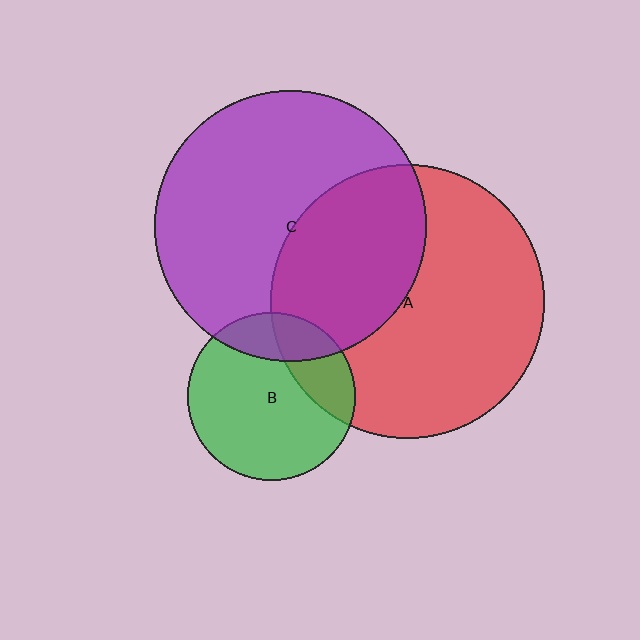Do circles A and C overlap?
Yes.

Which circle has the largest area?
Circle A (red).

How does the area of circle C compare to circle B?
Approximately 2.6 times.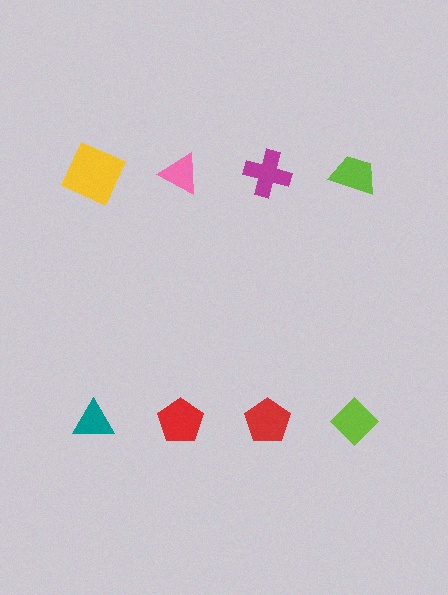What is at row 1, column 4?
A lime trapezoid.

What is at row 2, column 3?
A red pentagon.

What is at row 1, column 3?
A magenta cross.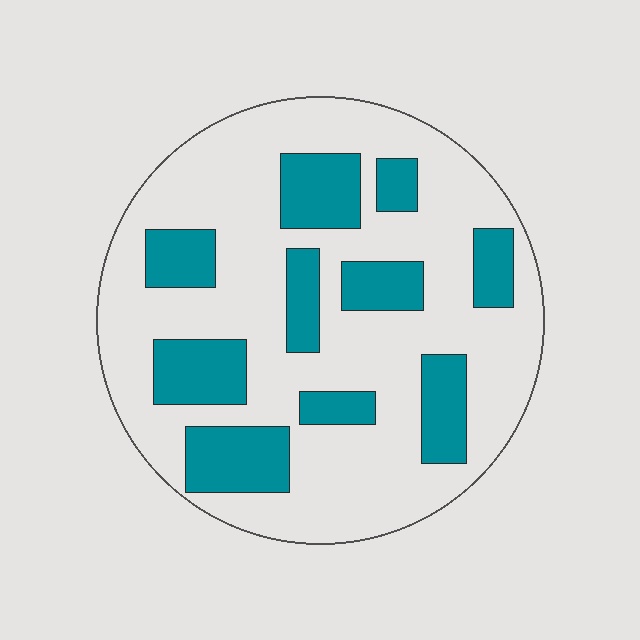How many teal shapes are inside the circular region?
10.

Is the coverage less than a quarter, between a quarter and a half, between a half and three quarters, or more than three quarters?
Between a quarter and a half.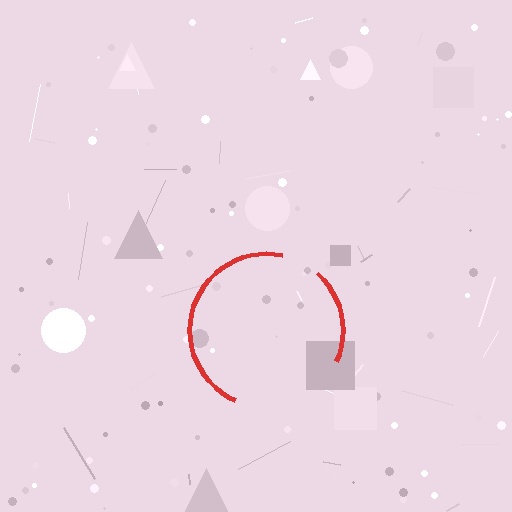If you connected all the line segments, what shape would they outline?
They would outline a circle.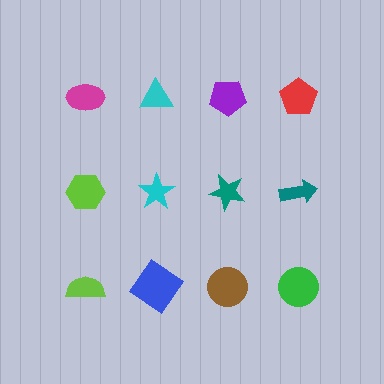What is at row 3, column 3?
A brown circle.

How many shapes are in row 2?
4 shapes.